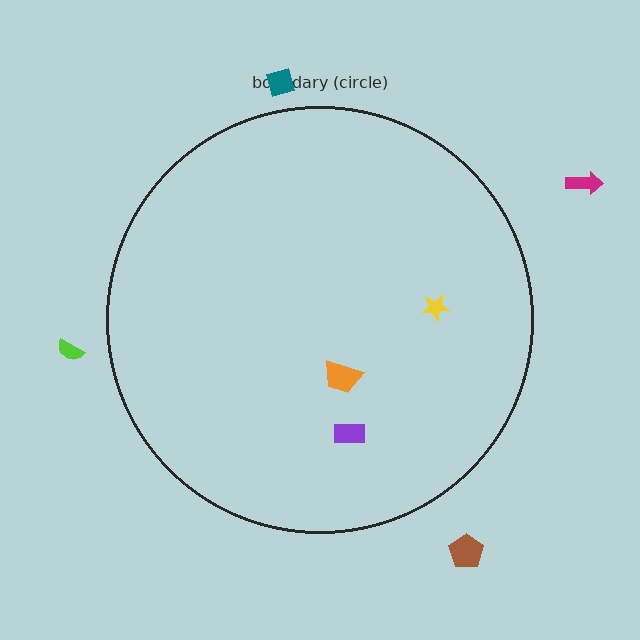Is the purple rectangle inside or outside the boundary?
Inside.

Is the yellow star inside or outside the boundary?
Inside.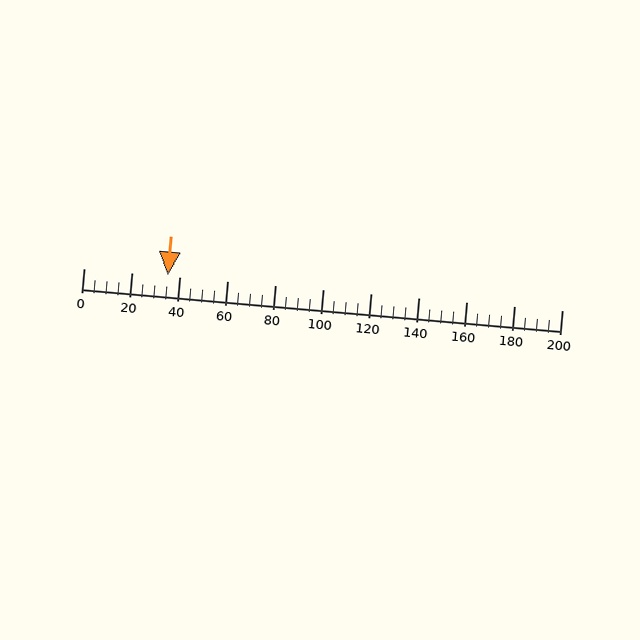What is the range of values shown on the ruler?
The ruler shows values from 0 to 200.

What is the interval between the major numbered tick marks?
The major tick marks are spaced 20 units apart.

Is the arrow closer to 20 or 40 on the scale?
The arrow is closer to 40.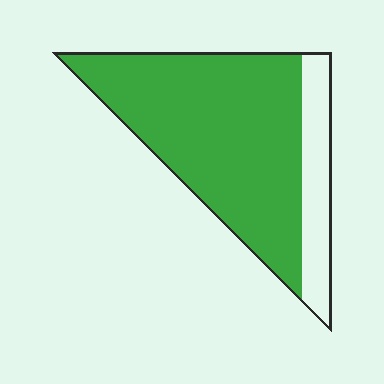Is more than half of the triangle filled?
Yes.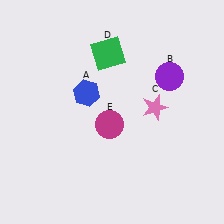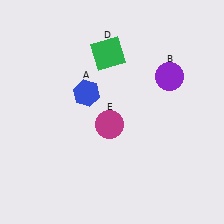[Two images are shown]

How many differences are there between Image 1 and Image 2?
There is 1 difference between the two images.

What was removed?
The pink star (C) was removed in Image 2.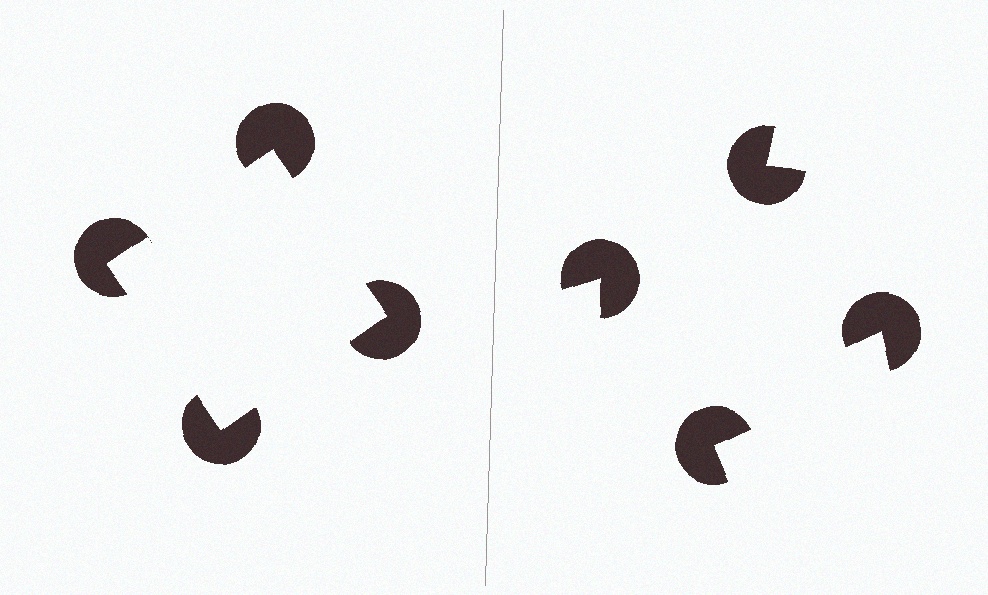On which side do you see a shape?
An illusory square appears on the left side. On the right side the wedge cuts are rotated, so no coherent shape forms.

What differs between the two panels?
The pac-man discs are positioned identically on both sides; only the wedge orientations differ. On the left they align to a square; on the right they are misaligned.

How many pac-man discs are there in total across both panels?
8 — 4 on each side.